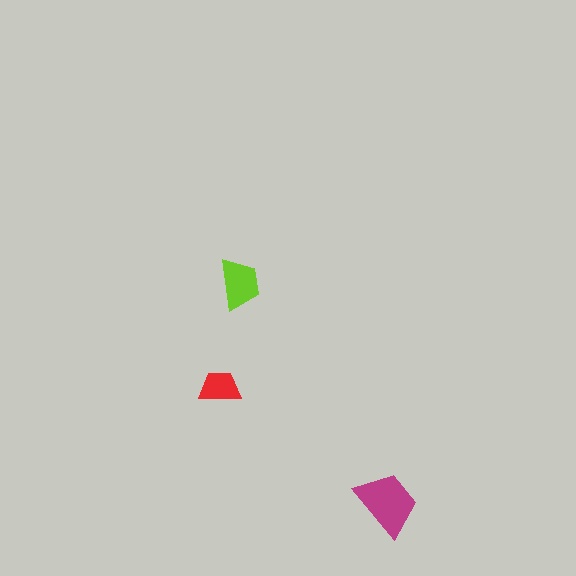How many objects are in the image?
There are 3 objects in the image.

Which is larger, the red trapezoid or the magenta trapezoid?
The magenta one.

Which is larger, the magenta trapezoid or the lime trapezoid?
The magenta one.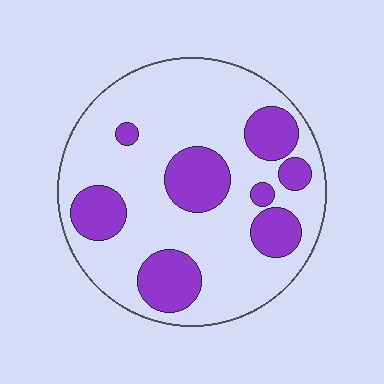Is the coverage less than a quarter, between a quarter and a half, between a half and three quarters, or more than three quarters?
Between a quarter and a half.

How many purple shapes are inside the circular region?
8.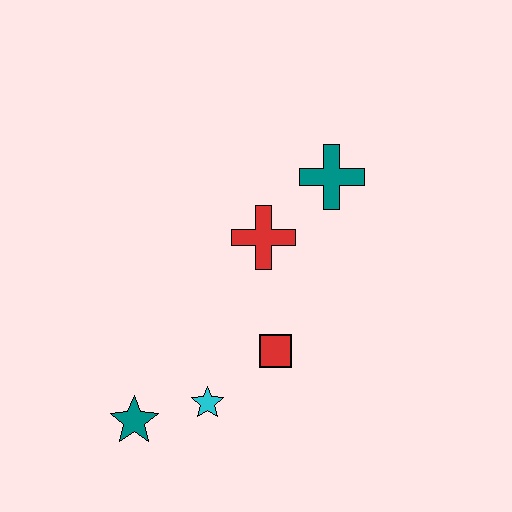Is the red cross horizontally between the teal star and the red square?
Yes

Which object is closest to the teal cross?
The red cross is closest to the teal cross.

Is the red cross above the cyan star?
Yes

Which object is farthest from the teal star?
The teal cross is farthest from the teal star.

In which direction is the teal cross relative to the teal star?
The teal cross is above the teal star.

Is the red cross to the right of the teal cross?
No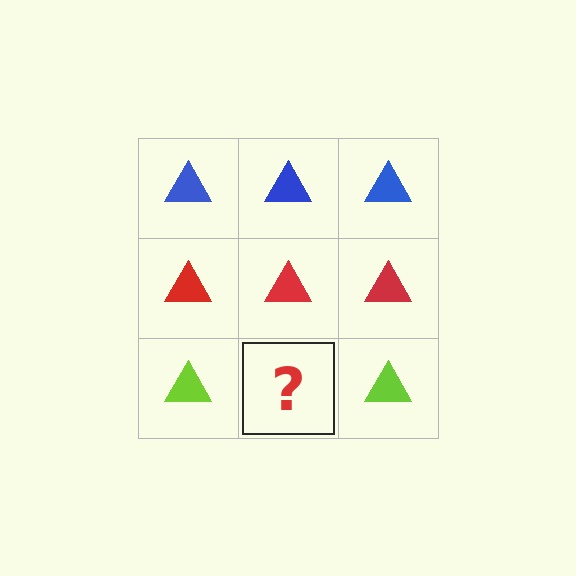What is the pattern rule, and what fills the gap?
The rule is that each row has a consistent color. The gap should be filled with a lime triangle.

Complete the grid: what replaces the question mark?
The question mark should be replaced with a lime triangle.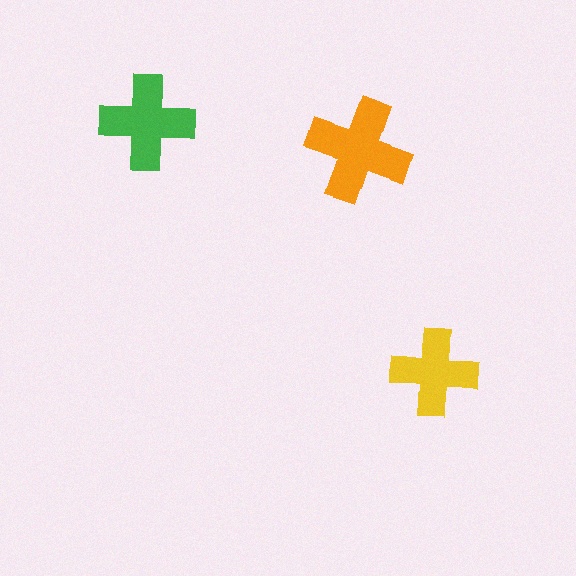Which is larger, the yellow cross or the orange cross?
The orange one.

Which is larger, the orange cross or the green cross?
The orange one.